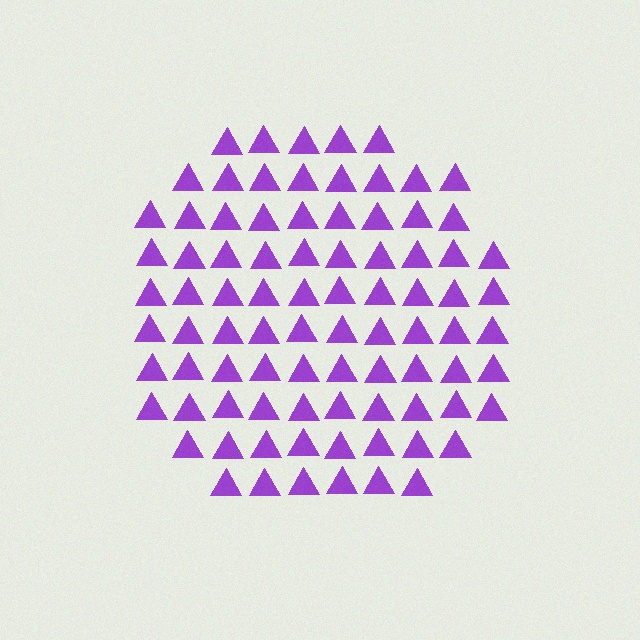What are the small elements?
The small elements are triangles.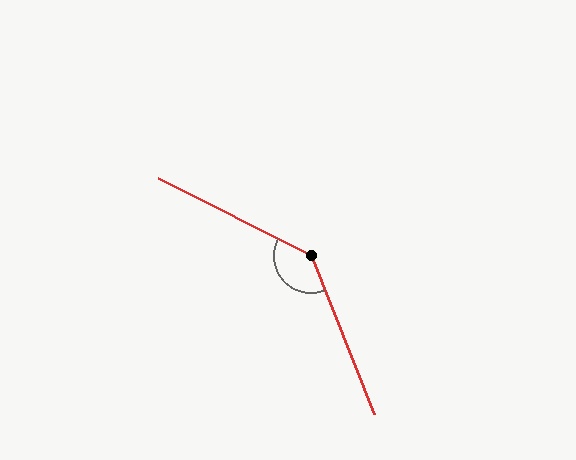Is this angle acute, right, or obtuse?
It is obtuse.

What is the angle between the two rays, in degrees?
Approximately 138 degrees.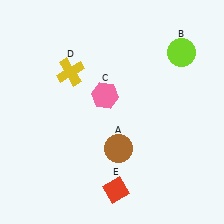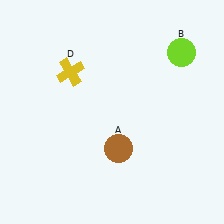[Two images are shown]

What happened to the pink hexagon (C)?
The pink hexagon (C) was removed in Image 2. It was in the top-left area of Image 1.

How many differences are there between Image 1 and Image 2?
There are 2 differences between the two images.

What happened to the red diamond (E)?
The red diamond (E) was removed in Image 2. It was in the bottom-right area of Image 1.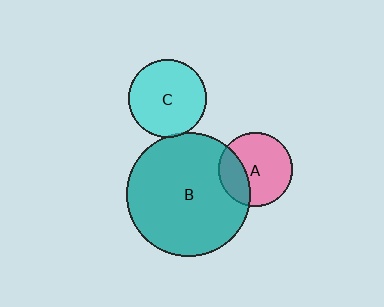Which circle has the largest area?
Circle B (teal).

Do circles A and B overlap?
Yes.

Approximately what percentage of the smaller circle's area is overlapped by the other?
Approximately 30%.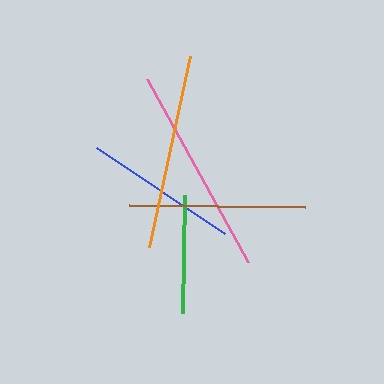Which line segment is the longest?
The pink line is the longest at approximately 210 pixels.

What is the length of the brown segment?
The brown segment is approximately 176 pixels long.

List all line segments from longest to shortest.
From longest to shortest: pink, orange, brown, blue, green.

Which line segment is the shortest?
The green line is the shortest at approximately 118 pixels.